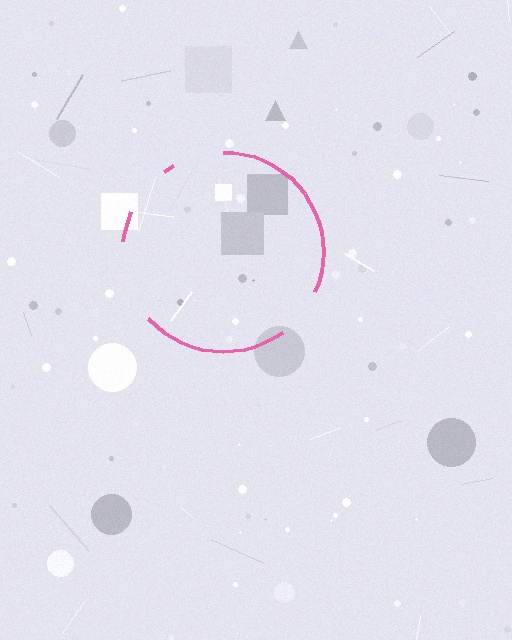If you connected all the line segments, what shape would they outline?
They would outline a circle.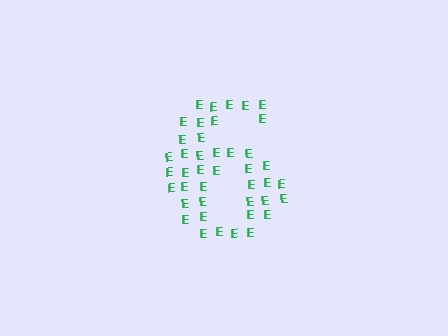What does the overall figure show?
The overall figure shows the digit 6.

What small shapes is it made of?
It is made of small letter E's.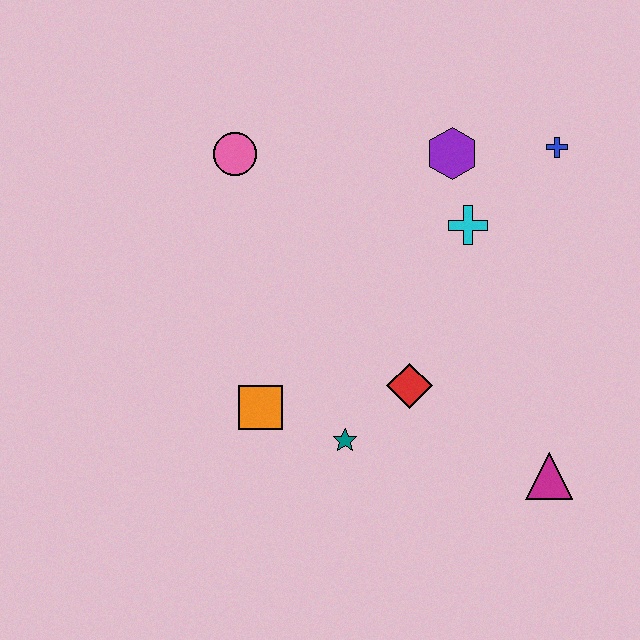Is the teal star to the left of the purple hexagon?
Yes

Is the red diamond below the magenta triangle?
No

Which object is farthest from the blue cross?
The orange square is farthest from the blue cross.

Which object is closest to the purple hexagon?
The cyan cross is closest to the purple hexagon.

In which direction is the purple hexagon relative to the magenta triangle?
The purple hexagon is above the magenta triangle.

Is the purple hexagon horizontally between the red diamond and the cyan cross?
Yes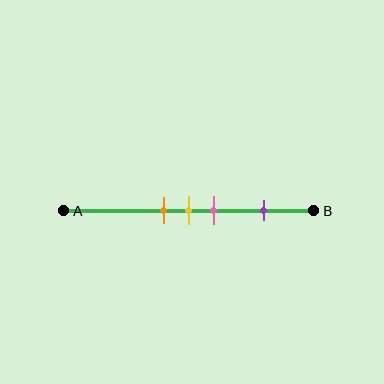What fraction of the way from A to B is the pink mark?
The pink mark is approximately 60% (0.6) of the way from A to B.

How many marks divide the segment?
There are 4 marks dividing the segment.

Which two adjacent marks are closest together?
The orange and yellow marks are the closest adjacent pair.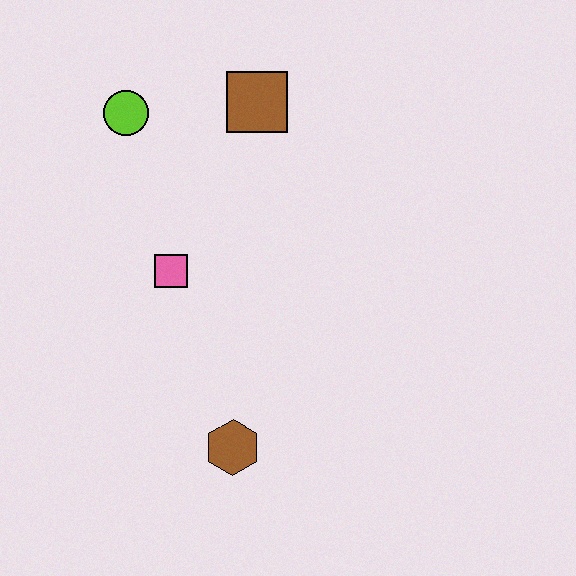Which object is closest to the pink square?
The lime circle is closest to the pink square.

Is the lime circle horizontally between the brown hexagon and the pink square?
No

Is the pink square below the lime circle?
Yes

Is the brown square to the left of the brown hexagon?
No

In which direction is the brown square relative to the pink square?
The brown square is above the pink square.